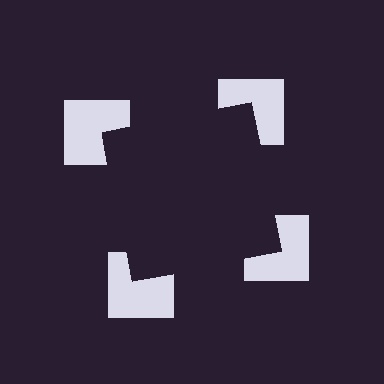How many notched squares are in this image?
There are 4 — one at each vertex of the illusory square.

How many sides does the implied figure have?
4 sides.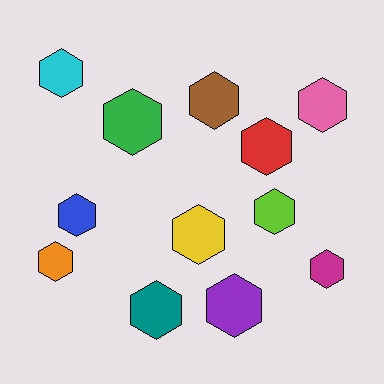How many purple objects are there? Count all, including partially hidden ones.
There is 1 purple object.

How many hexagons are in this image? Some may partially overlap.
There are 12 hexagons.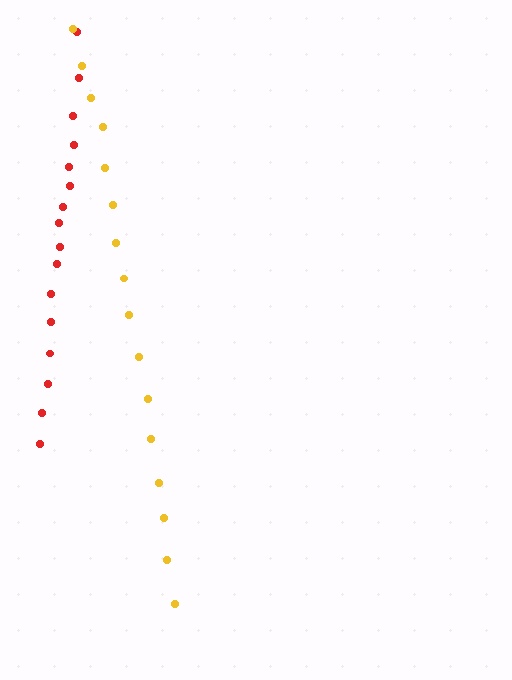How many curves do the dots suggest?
There are 2 distinct paths.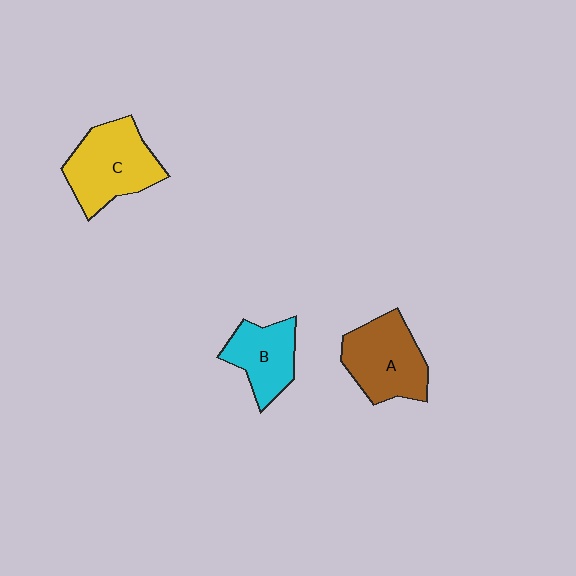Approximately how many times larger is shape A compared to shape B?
Approximately 1.3 times.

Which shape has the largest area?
Shape C (yellow).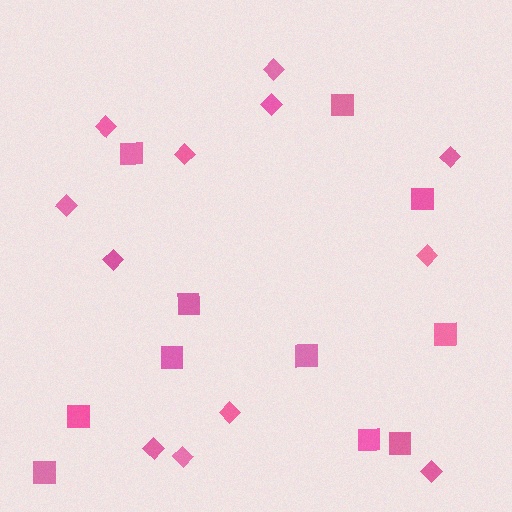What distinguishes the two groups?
There are 2 groups: one group of squares (11) and one group of diamonds (12).